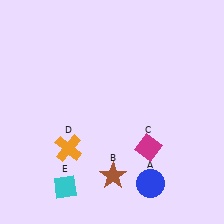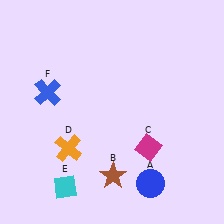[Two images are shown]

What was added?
A blue cross (F) was added in Image 2.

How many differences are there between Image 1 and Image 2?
There is 1 difference between the two images.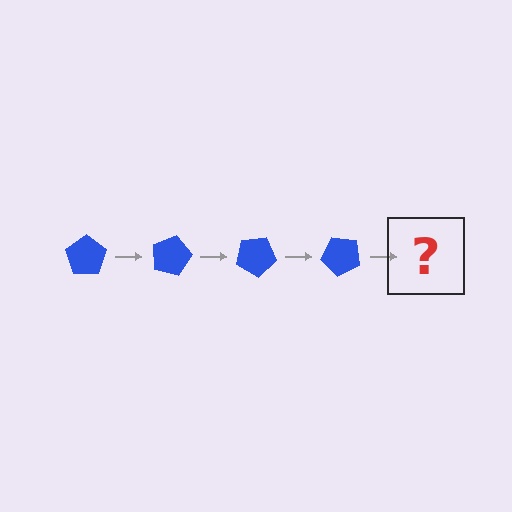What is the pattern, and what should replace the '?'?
The pattern is that the pentagon rotates 15 degrees each step. The '?' should be a blue pentagon rotated 60 degrees.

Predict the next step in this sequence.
The next step is a blue pentagon rotated 60 degrees.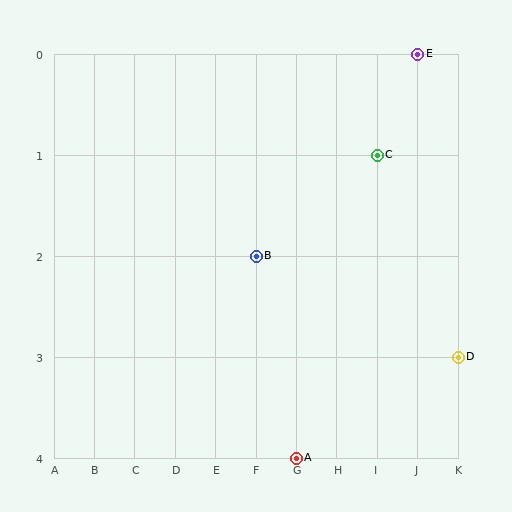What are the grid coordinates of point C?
Point C is at grid coordinates (I, 1).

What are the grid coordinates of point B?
Point B is at grid coordinates (F, 2).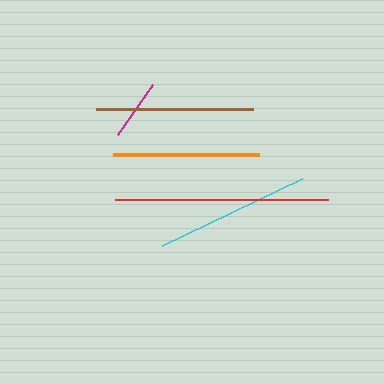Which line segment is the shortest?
The magenta line is the shortest at approximately 62 pixels.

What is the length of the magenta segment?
The magenta segment is approximately 62 pixels long.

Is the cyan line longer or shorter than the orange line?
The cyan line is longer than the orange line.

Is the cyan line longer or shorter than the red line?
The red line is longer than the cyan line.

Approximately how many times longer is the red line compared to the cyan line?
The red line is approximately 1.4 times the length of the cyan line.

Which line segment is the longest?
The red line is the longest at approximately 213 pixels.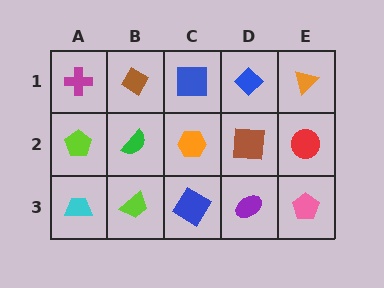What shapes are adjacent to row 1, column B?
A green semicircle (row 2, column B), a magenta cross (row 1, column A), a blue square (row 1, column C).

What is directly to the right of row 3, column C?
A purple ellipse.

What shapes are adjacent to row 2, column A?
A magenta cross (row 1, column A), a cyan trapezoid (row 3, column A), a green semicircle (row 2, column B).